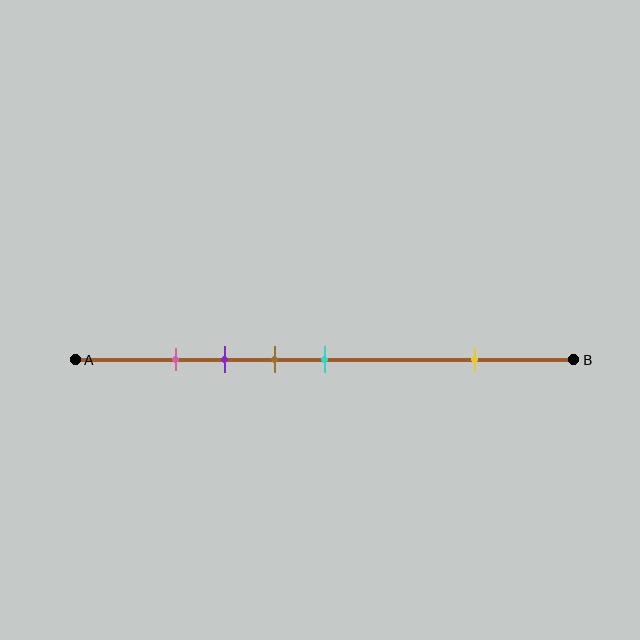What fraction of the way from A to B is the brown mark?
The brown mark is approximately 40% (0.4) of the way from A to B.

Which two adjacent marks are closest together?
The pink and purple marks are the closest adjacent pair.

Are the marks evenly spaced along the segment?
No, the marks are not evenly spaced.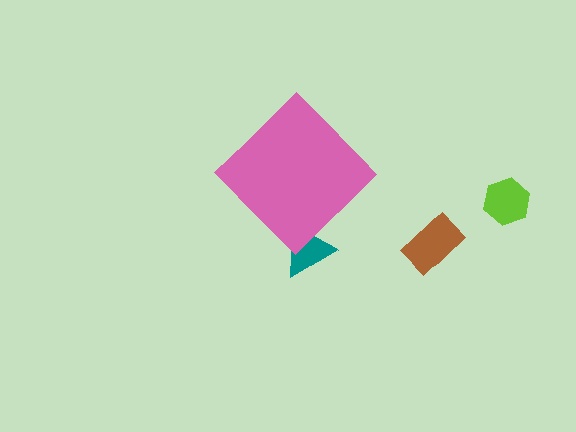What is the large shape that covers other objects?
A pink diamond.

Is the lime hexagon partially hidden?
No, the lime hexagon is fully visible.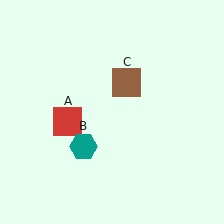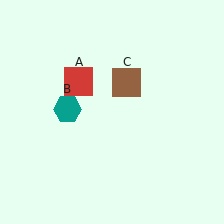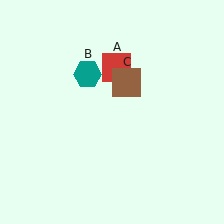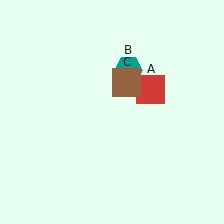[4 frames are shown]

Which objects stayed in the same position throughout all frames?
Brown square (object C) remained stationary.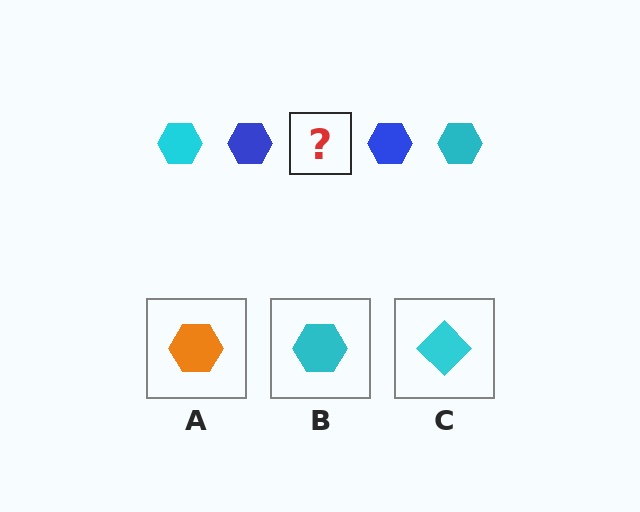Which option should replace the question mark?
Option B.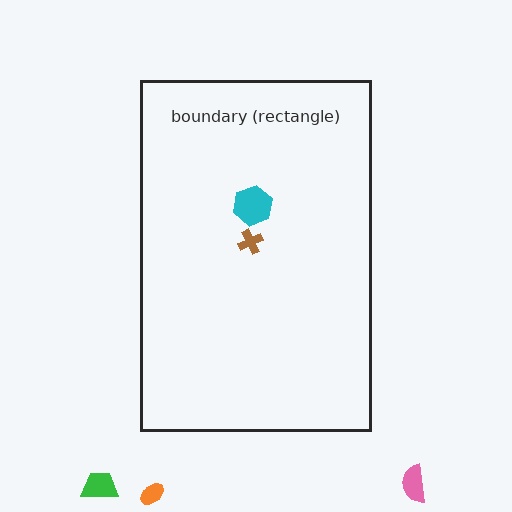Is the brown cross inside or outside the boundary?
Inside.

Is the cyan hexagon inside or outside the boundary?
Inside.